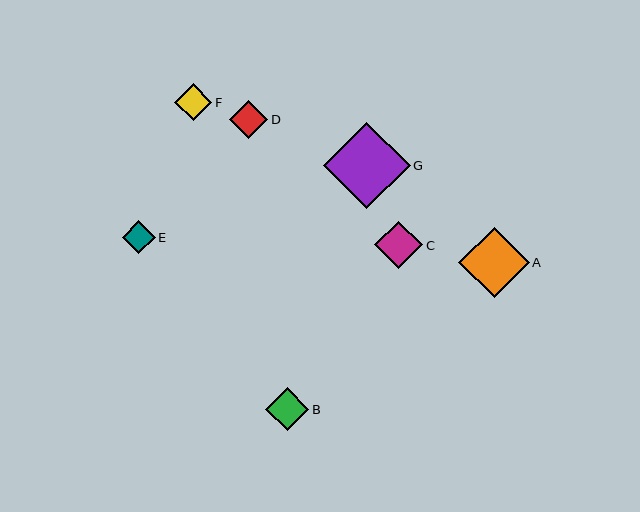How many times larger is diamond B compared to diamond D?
Diamond B is approximately 1.1 times the size of diamond D.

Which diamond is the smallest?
Diamond E is the smallest with a size of approximately 33 pixels.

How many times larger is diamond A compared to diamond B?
Diamond A is approximately 1.6 times the size of diamond B.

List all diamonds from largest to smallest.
From largest to smallest: G, A, C, B, D, F, E.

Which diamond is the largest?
Diamond G is the largest with a size of approximately 87 pixels.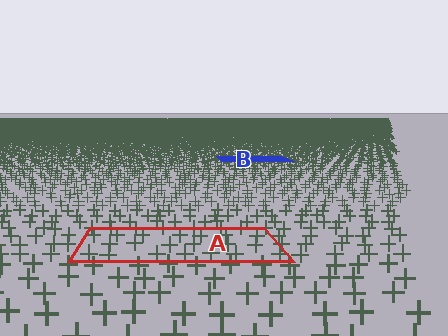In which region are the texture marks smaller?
The texture marks are smaller in region B, because it is farther away.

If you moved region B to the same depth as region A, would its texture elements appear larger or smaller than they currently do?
They would appear larger. At a closer depth, the same texture elements are projected at a bigger on-screen size.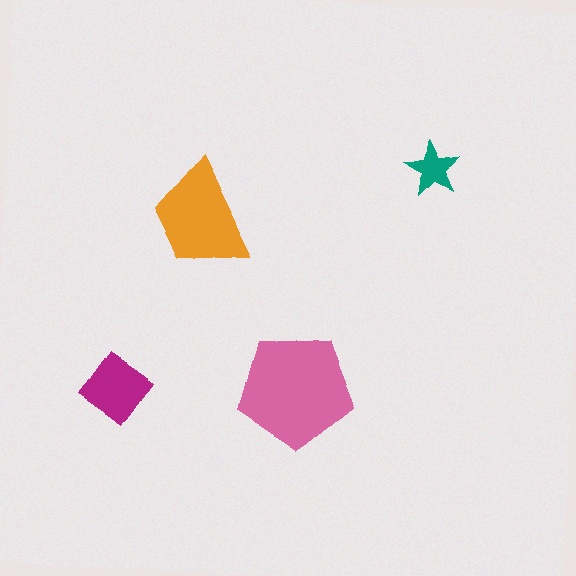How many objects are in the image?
There are 4 objects in the image.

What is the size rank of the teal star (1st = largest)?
4th.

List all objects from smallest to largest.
The teal star, the magenta diamond, the orange trapezoid, the pink pentagon.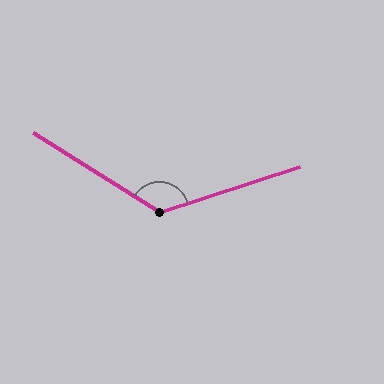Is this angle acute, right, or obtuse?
It is obtuse.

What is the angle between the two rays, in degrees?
Approximately 130 degrees.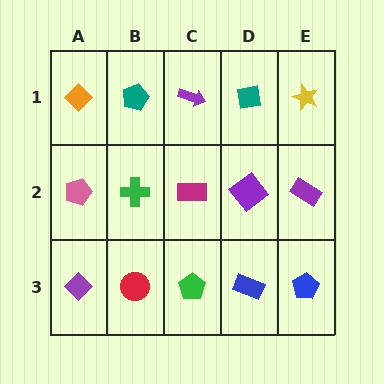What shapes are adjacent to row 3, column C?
A magenta rectangle (row 2, column C), a red circle (row 3, column B), a blue rectangle (row 3, column D).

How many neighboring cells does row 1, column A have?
2.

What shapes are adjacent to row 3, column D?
A purple diamond (row 2, column D), a green pentagon (row 3, column C), a blue pentagon (row 3, column E).